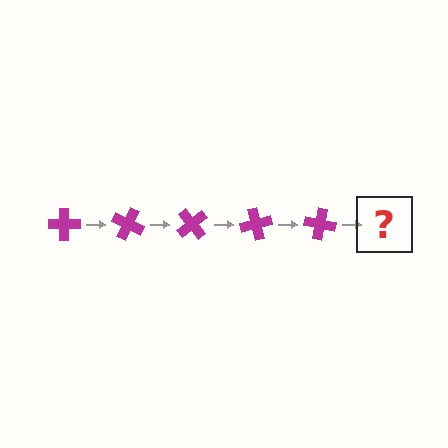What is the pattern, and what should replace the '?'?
The pattern is that the cross rotates 25 degrees each step. The '?' should be a magenta cross rotated 125 degrees.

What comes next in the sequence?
The next element should be a magenta cross rotated 125 degrees.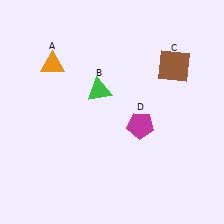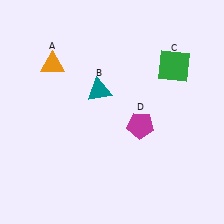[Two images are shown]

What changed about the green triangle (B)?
In Image 1, B is green. In Image 2, it changed to teal.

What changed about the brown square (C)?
In Image 1, C is brown. In Image 2, it changed to green.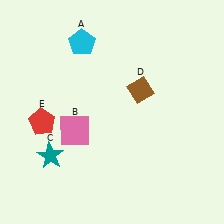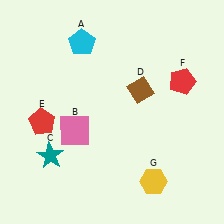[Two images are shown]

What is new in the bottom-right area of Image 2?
A yellow hexagon (G) was added in the bottom-right area of Image 2.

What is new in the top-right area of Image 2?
A red pentagon (F) was added in the top-right area of Image 2.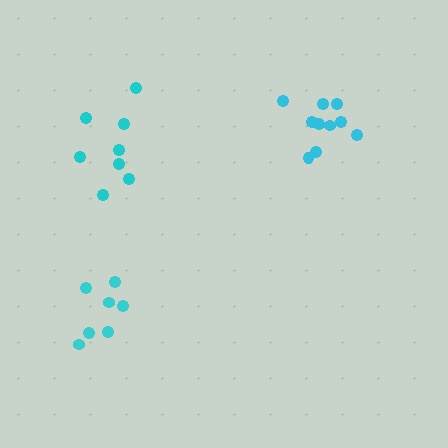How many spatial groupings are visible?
There are 3 spatial groupings.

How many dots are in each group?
Group 1: 10 dots, Group 2: 7 dots, Group 3: 8 dots (25 total).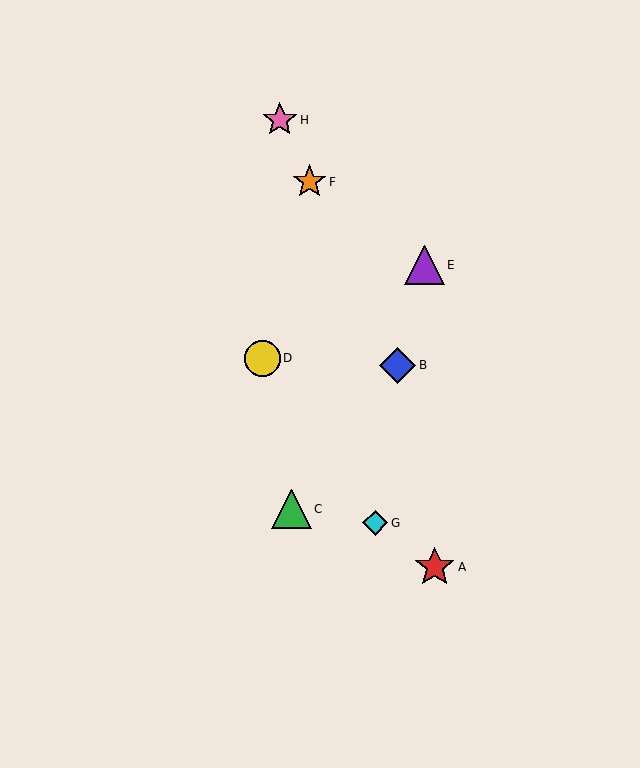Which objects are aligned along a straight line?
Objects B, F, H are aligned along a straight line.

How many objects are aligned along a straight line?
3 objects (B, F, H) are aligned along a straight line.